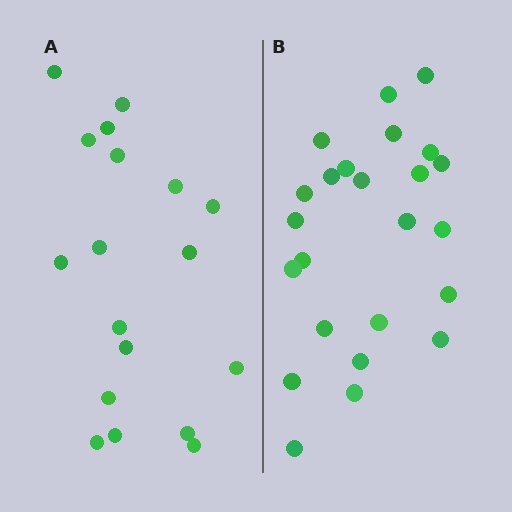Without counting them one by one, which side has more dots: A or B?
Region B (the right region) has more dots.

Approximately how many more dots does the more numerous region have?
Region B has about 6 more dots than region A.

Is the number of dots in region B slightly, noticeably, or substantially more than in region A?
Region B has noticeably more, but not dramatically so. The ratio is roughly 1.3 to 1.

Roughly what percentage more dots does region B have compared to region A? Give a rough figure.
About 35% more.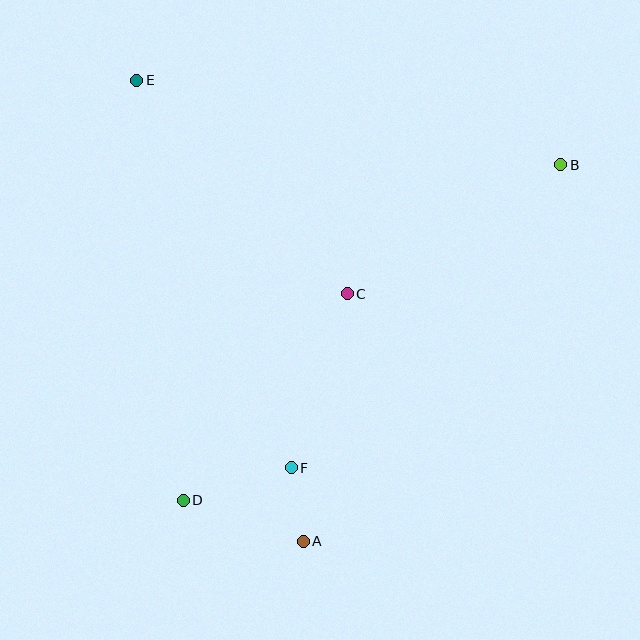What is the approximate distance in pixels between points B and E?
The distance between B and E is approximately 432 pixels.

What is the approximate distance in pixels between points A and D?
The distance between A and D is approximately 127 pixels.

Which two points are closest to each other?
Points A and F are closest to each other.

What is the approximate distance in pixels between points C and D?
The distance between C and D is approximately 264 pixels.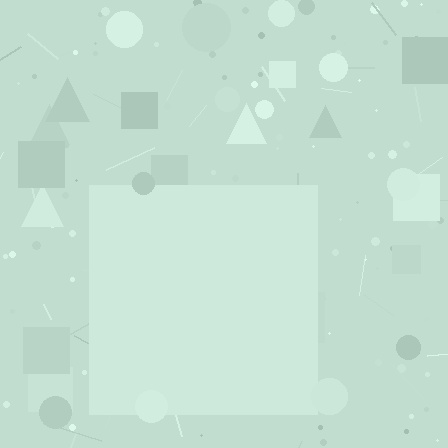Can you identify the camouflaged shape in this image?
The camouflaged shape is a square.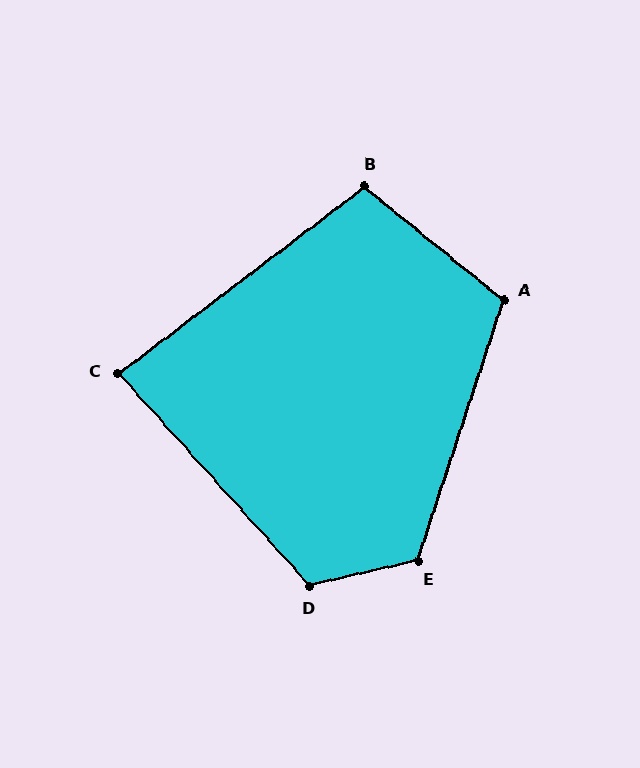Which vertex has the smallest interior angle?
C, at approximately 85 degrees.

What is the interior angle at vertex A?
Approximately 111 degrees (obtuse).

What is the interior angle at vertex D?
Approximately 119 degrees (obtuse).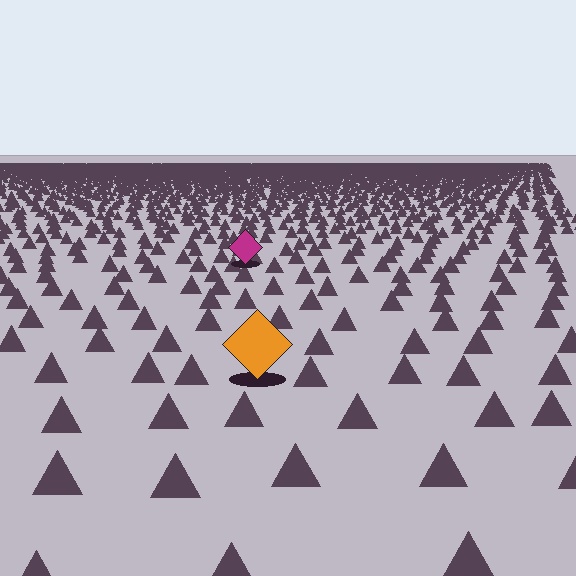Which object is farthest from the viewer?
The magenta diamond is farthest from the viewer. It appears smaller and the ground texture around it is denser.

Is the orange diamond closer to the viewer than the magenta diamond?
Yes. The orange diamond is closer — you can tell from the texture gradient: the ground texture is coarser near it.